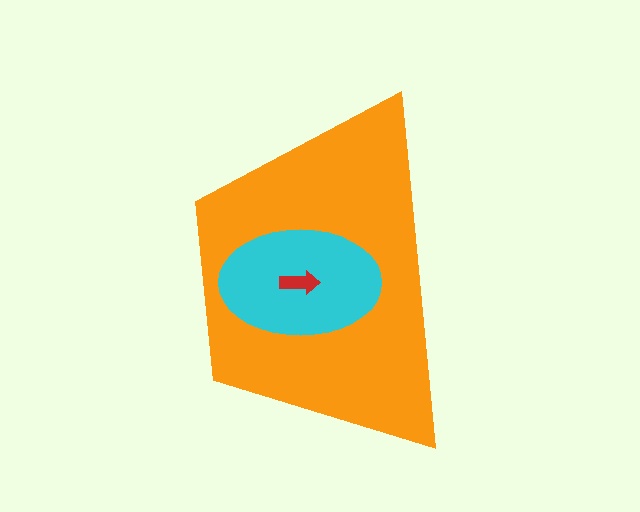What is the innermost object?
The red arrow.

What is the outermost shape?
The orange trapezoid.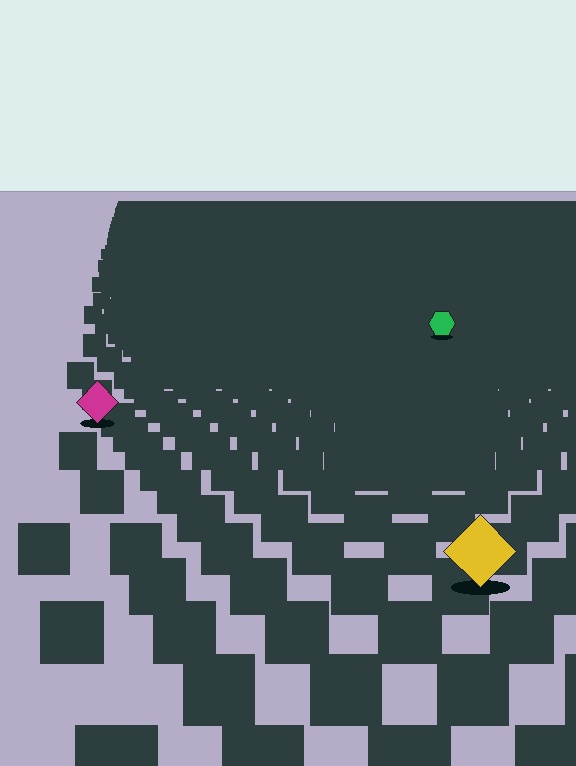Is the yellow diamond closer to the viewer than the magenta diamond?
Yes. The yellow diamond is closer — you can tell from the texture gradient: the ground texture is coarser near it.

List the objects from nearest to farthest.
From nearest to farthest: the yellow diamond, the magenta diamond, the green hexagon.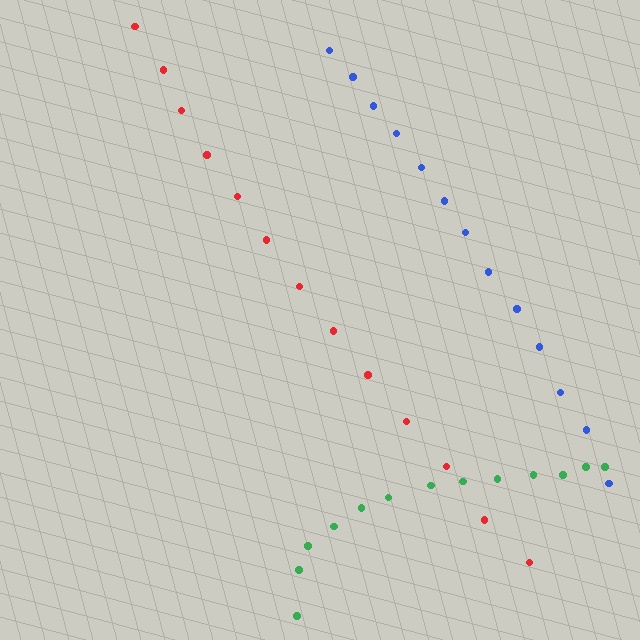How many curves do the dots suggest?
There are 3 distinct paths.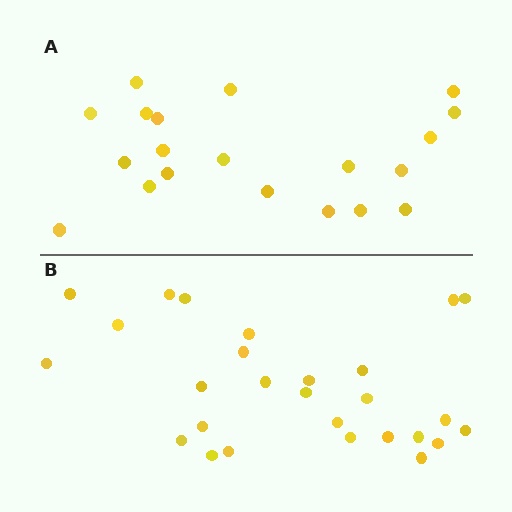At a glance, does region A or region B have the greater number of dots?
Region B (the bottom region) has more dots.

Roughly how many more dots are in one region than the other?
Region B has roughly 8 or so more dots than region A.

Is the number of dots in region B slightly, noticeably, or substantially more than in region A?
Region B has noticeably more, but not dramatically so. The ratio is roughly 1.4 to 1.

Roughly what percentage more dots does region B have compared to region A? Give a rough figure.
About 35% more.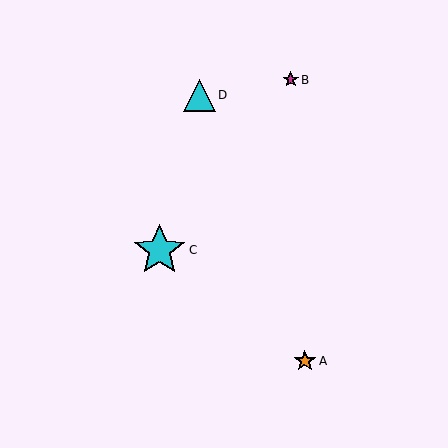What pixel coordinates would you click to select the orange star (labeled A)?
Click at (305, 361) to select the orange star A.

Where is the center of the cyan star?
The center of the cyan star is at (160, 250).